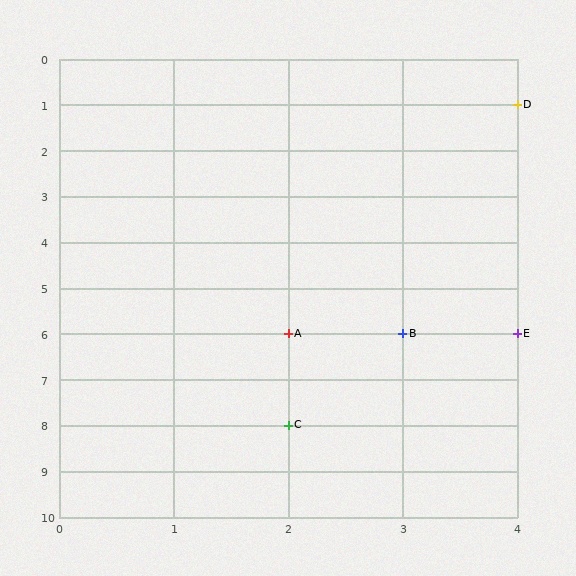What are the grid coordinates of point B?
Point B is at grid coordinates (3, 6).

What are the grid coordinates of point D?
Point D is at grid coordinates (4, 1).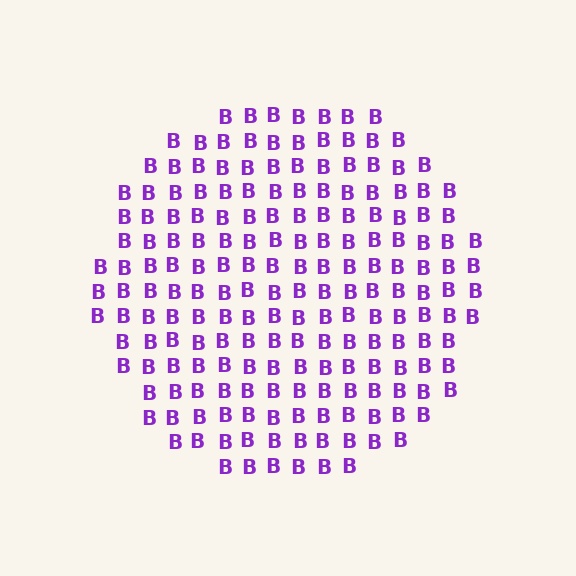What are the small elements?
The small elements are letter B's.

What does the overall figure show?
The overall figure shows a circle.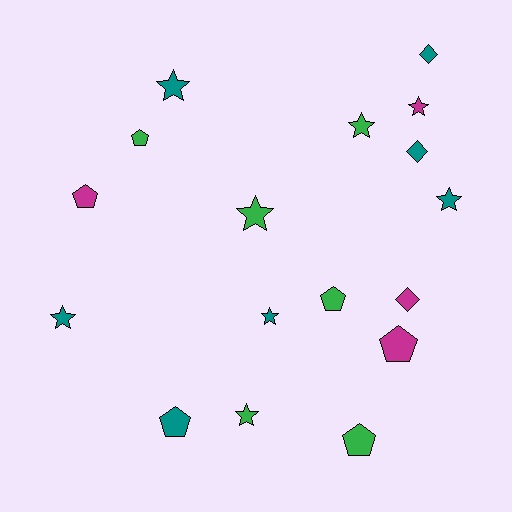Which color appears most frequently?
Teal, with 7 objects.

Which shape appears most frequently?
Star, with 8 objects.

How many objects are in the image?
There are 17 objects.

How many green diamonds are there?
There are no green diamonds.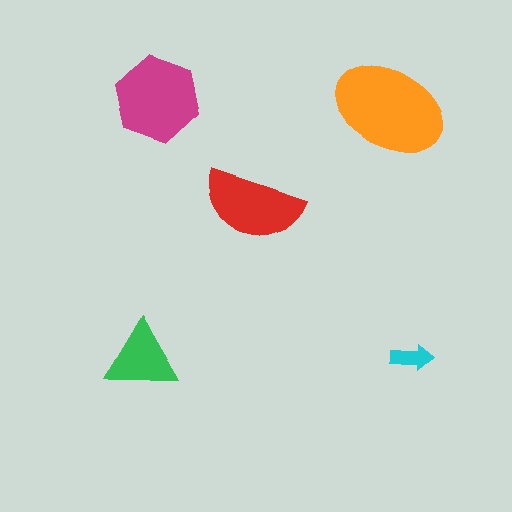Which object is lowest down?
The green triangle is bottommost.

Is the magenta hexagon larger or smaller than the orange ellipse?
Smaller.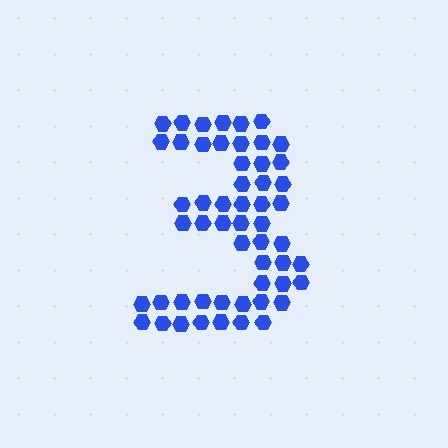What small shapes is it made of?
It is made of small hexagons.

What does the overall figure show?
The overall figure shows the digit 3.